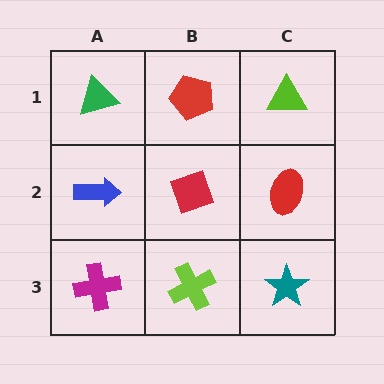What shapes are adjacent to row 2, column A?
A green triangle (row 1, column A), a magenta cross (row 3, column A), a red diamond (row 2, column B).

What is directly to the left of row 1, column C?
A red pentagon.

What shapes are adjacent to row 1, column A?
A blue arrow (row 2, column A), a red pentagon (row 1, column B).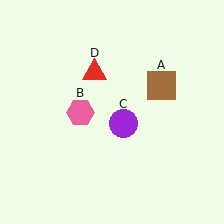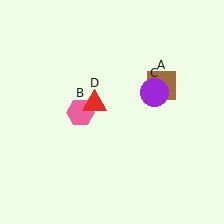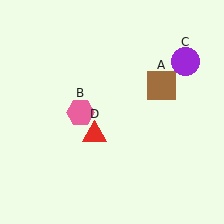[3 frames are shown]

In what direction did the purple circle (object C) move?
The purple circle (object C) moved up and to the right.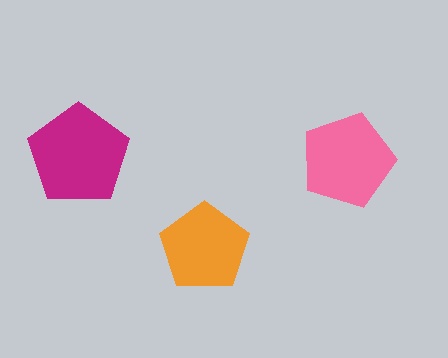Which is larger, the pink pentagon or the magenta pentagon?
The magenta one.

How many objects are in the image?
There are 3 objects in the image.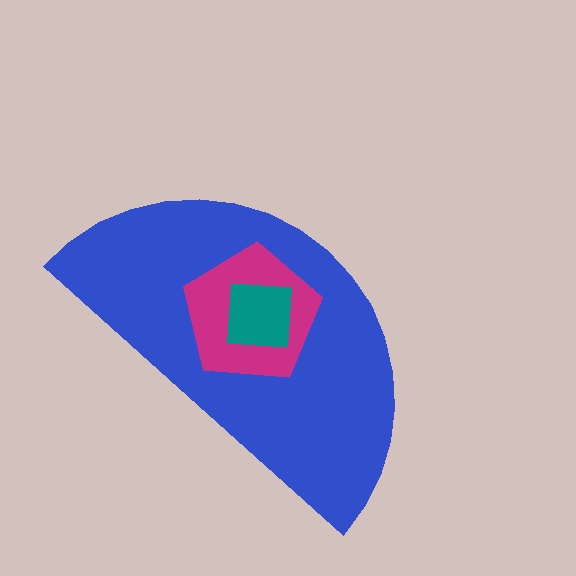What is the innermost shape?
The teal square.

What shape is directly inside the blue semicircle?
The magenta pentagon.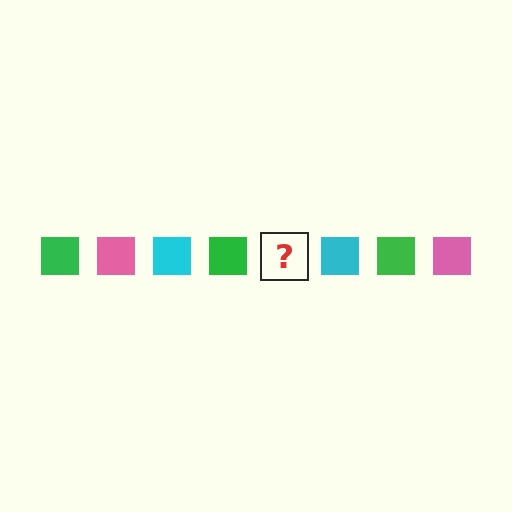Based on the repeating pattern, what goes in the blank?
The blank should be a pink square.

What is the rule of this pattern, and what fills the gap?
The rule is that the pattern cycles through green, pink, cyan squares. The gap should be filled with a pink square.